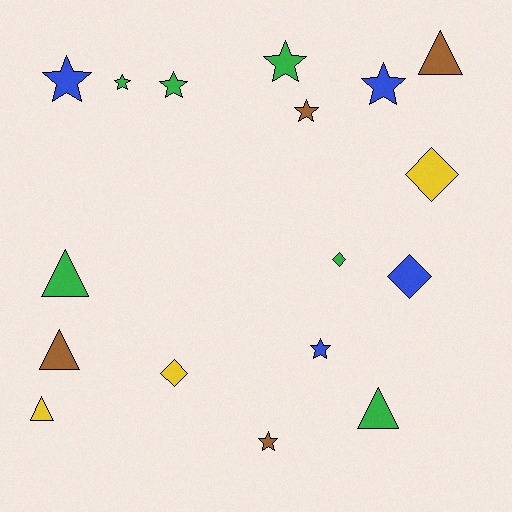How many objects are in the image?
There are 17 objects.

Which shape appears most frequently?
Star, with 8 objects.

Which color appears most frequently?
Green, with 6 objects.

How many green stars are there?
There are 3 green stars.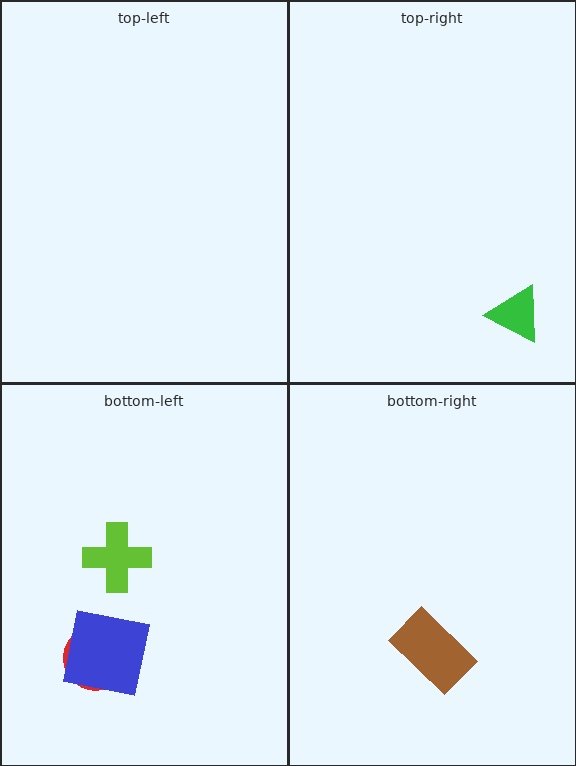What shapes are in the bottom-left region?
The lime cross, the red semicircle, the blue square.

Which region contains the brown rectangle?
The bottom-right region.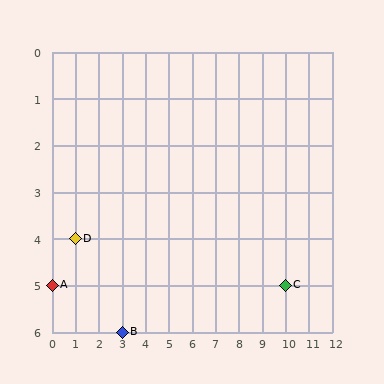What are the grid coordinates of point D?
Point D is at grid coordinates (1, 4).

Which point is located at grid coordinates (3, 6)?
Point B is at (3, 6).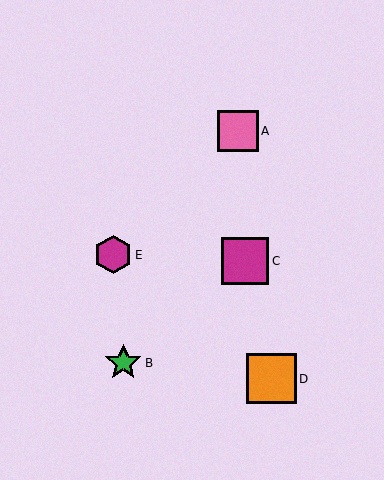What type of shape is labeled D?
Shape D is an orange square.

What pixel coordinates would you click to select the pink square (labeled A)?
Click at (238, 131) to select the pink square A.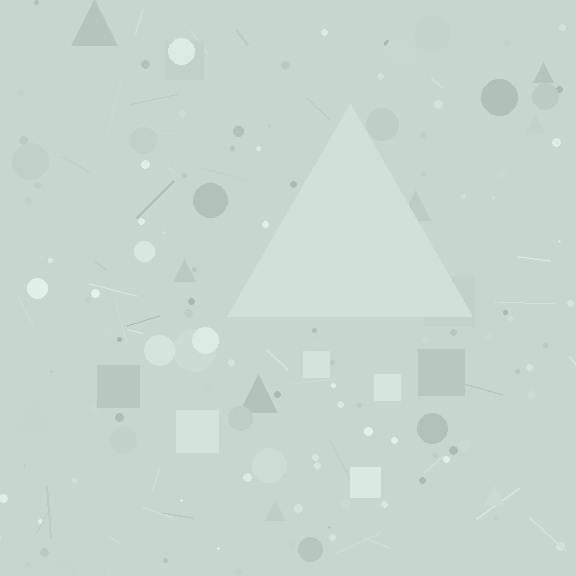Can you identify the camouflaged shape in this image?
The camouflaged shape is a triangle.